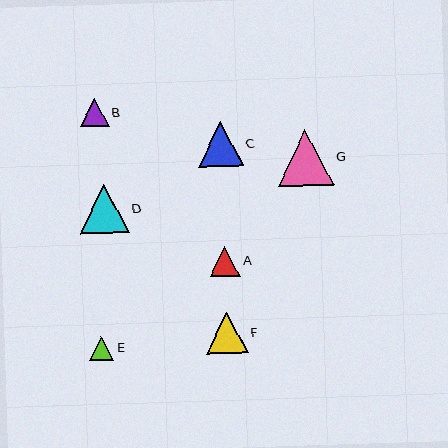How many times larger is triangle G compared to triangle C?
Triangle G is approximately 1.2 times the size of triangle C.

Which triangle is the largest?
Triangle G is the largest with a size of approximately 56 pixels.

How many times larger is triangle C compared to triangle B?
Triangle C is approximately 1.6 times the size of triangle B.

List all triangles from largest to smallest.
From largest to smallest: G, D, C, F, A, B, E.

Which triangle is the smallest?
Triangle E is the smallest with a size of approximately 24 pixels.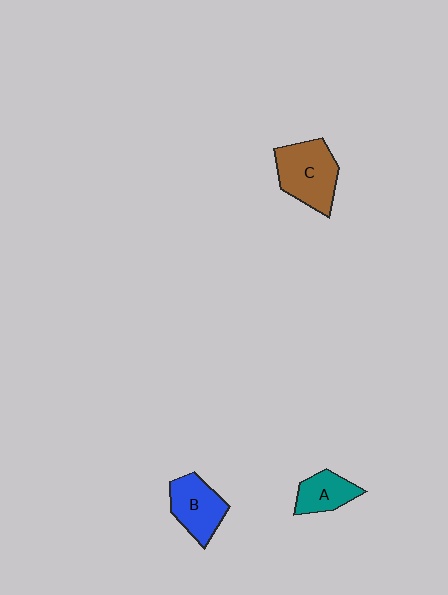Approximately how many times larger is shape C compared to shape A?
Approximately 1.7 times.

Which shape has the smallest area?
Shape A (teal).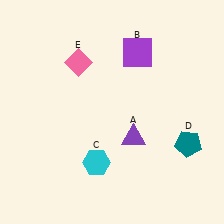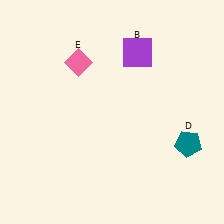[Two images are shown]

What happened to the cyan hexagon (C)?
The cyan hexagon (C) was removed in Image 2. It was in the bottom-left area of Image 1.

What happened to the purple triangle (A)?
The purple triangle (A) was removed in Image 2. It was in the bottom-right area of Image 1.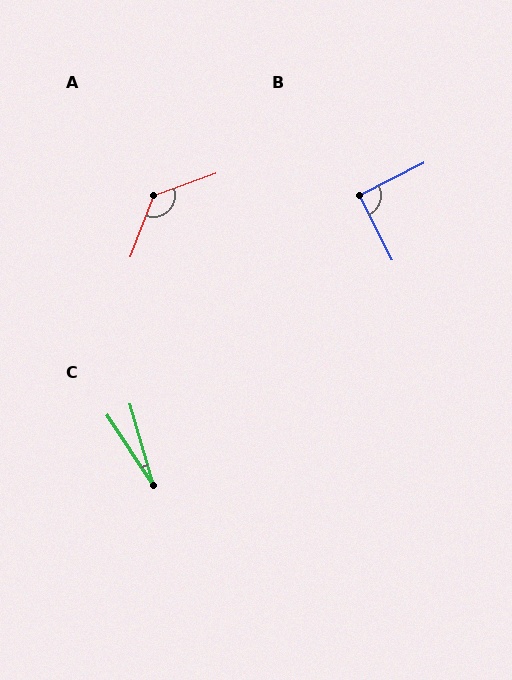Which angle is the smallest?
C, at approximately 18 degrees.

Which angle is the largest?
A, at approximately 130 degrees.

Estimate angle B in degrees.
Approximately 90 degrees.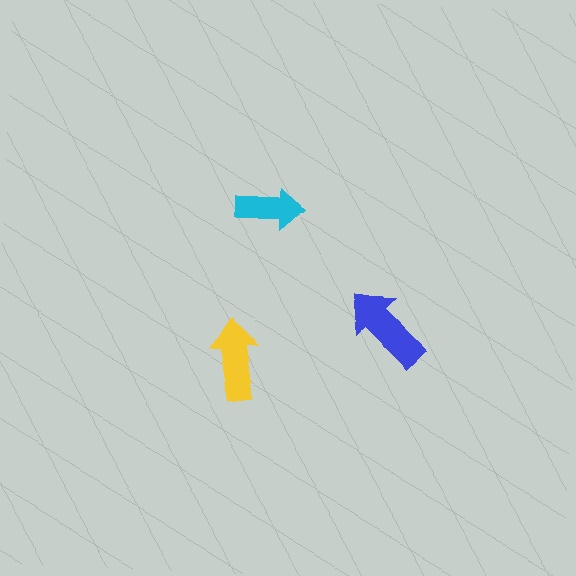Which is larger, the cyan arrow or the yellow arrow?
The yellow one.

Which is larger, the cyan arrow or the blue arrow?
The blue one.